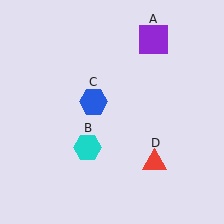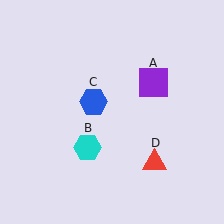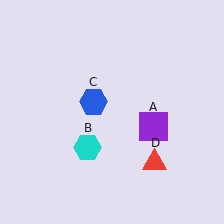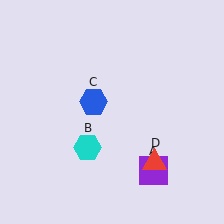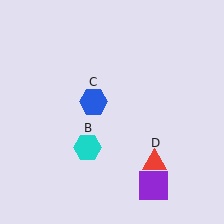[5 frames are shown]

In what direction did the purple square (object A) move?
The purple square (object A) moved down.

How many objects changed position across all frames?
1 object changed position: purple square (object A).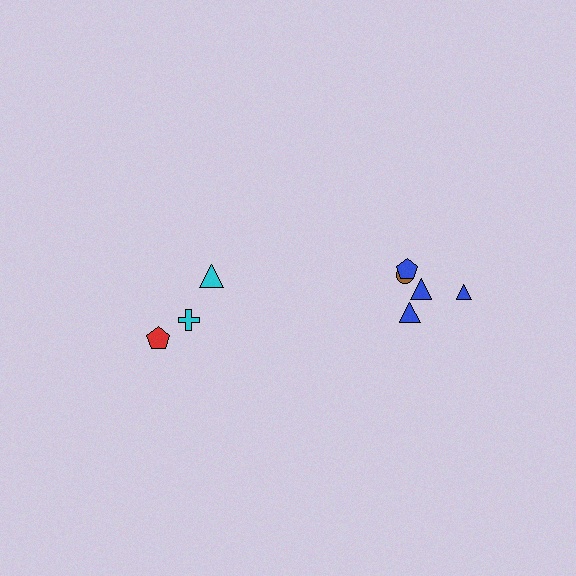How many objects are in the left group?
There are 3 objects.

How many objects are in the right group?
There are 5 objects.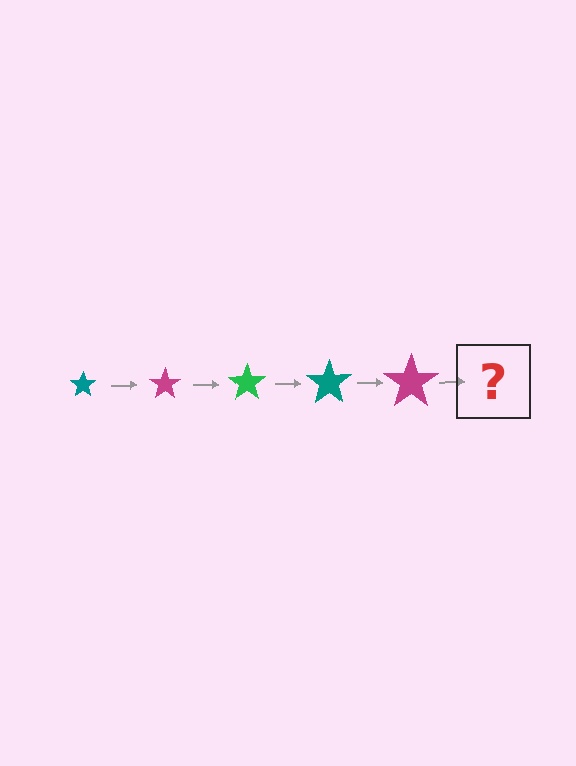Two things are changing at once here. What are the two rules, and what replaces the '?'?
The two rules are that the star grows larger each step and the color cycles through teal, magenta, and green. The '?' should be a green star, larger than the previous one.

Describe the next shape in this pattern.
It should be a green star, larger than the previous one.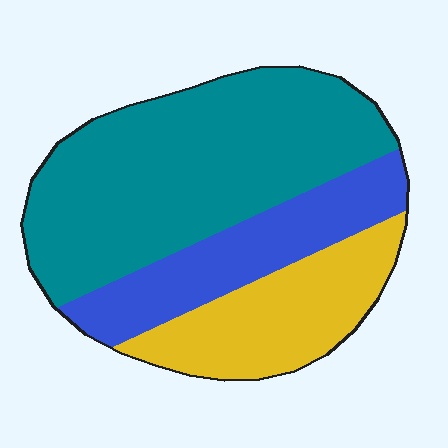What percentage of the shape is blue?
Blue covers 23% of the shape.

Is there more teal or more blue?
Teal.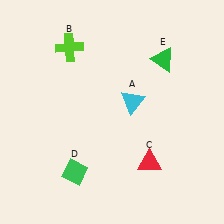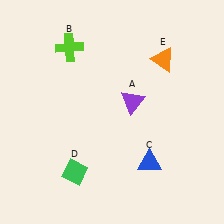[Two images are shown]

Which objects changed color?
A changed from cyan to purple. C changed from red to blue. E changed from green to orange.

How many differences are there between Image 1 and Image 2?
There are 3 differences between the two images.